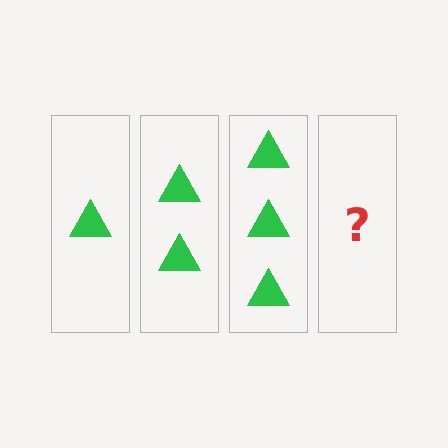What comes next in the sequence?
The next element should be 4 triangles.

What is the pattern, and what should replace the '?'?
The pattern is that each step adds one more triangle. The '?' should be 4 triangles.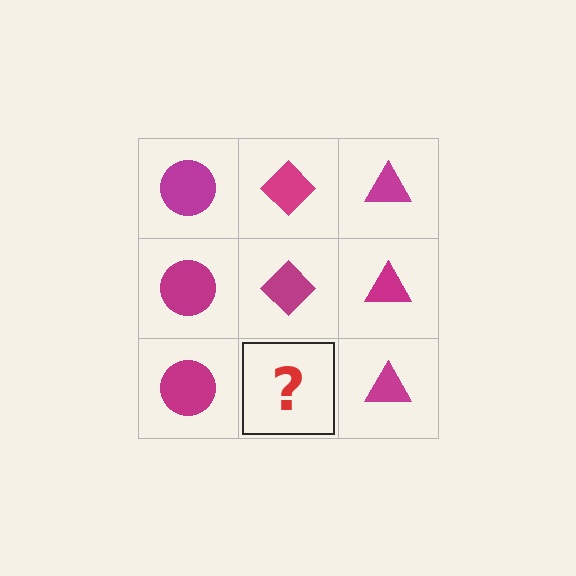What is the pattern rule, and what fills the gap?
The rule is that each column has a consistent shape. The gap should be filled with a magenta diamond.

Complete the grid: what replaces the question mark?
The question mark should be replaced with a magenta diamond.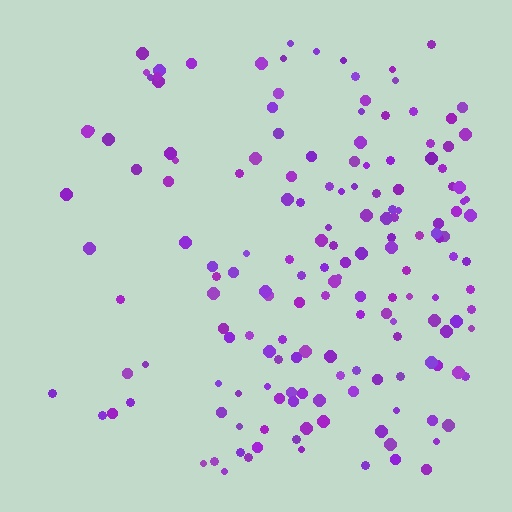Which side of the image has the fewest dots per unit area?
The left.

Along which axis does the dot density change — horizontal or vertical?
Horizontal.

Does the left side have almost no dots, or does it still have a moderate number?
Still a moderate number, just noticeably fewer than the right.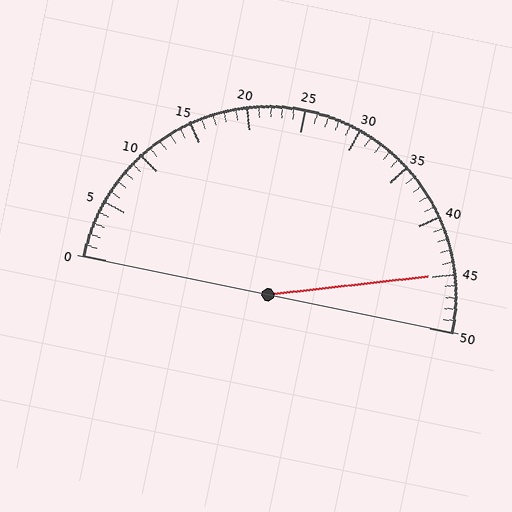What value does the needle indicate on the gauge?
The needle indicates approximately 45.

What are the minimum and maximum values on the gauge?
The gauge ranges from 0 to 50.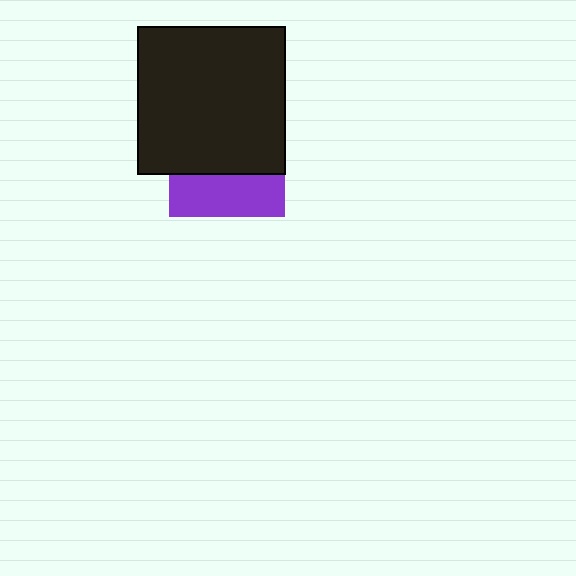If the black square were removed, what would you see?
You would see the complete purple square.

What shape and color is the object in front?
The object in front is a black square.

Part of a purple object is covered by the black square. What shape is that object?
It is a square.